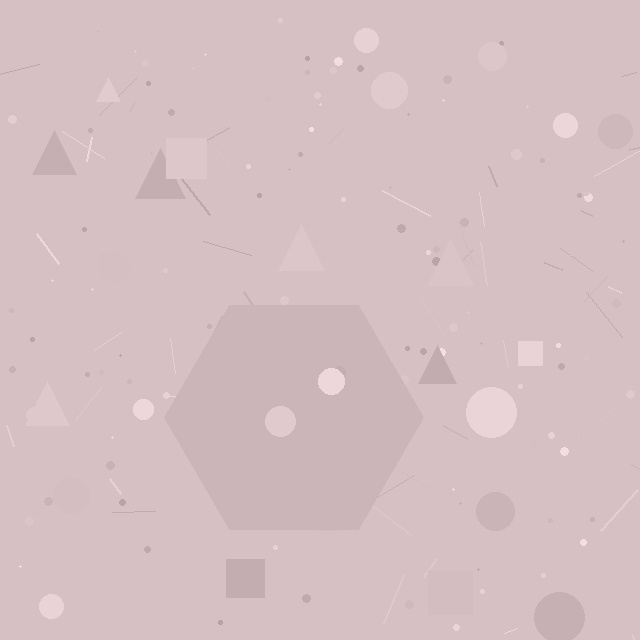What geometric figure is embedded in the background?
A hexagon is embedded in the background.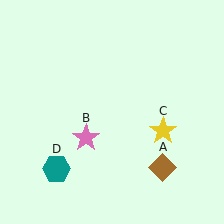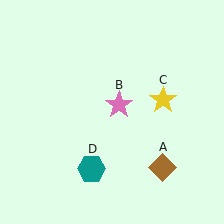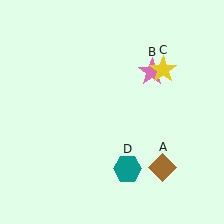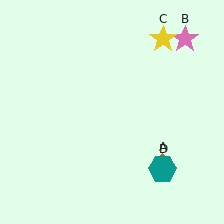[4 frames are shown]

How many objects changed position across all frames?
3 objects changed position: pink star (object B), yellow star (object C), teal hexagon (object D).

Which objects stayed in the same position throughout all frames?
Brown diamond (object A) remained stationary.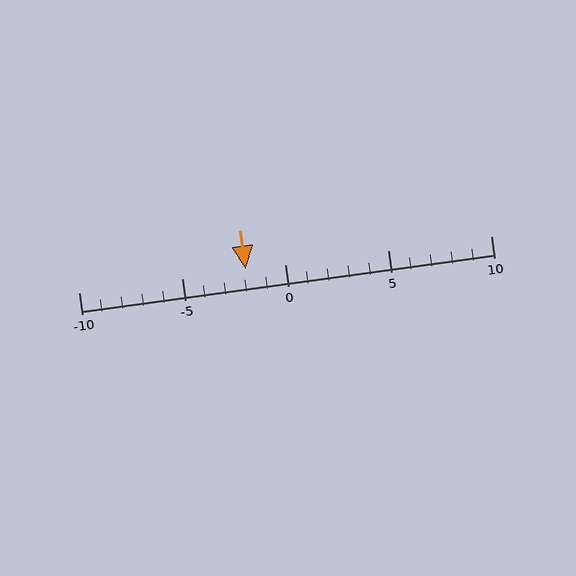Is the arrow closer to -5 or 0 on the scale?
The arrow is closer to 0.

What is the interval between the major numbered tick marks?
The major tick marks are spaced 5 units apart.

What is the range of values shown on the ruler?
The ruler shows values from -10 to 10.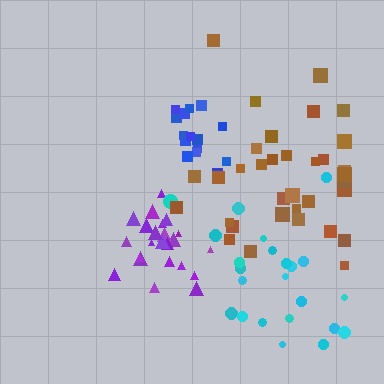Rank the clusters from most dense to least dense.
purple, blue, brown, cyan.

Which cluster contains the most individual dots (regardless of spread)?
Brown (35).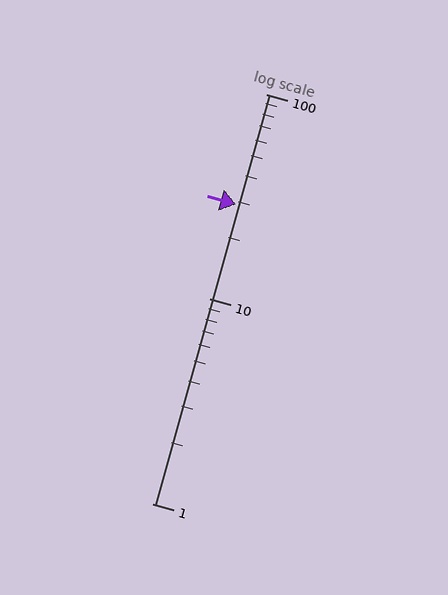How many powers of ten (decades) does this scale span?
The scale spans 2 decades, from 1 to 100.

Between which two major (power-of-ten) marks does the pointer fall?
The pointer is between 10 and 100.